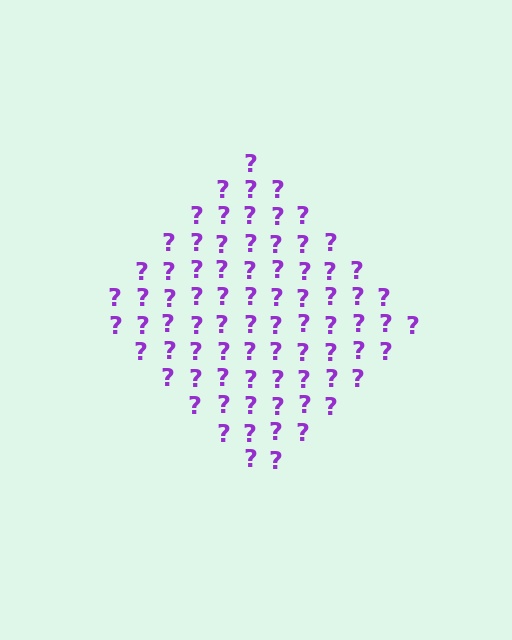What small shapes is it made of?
It is made of small question marks.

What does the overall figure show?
The overall figure shows a diamond.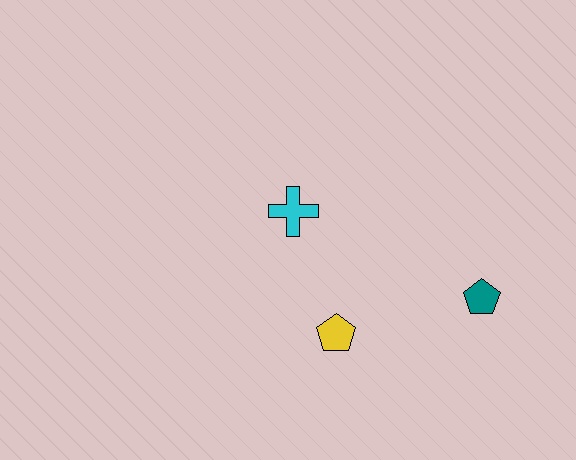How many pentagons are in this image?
There are 2 pentagons.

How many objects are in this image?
There are 3 objects.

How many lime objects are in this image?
There are no lime objects.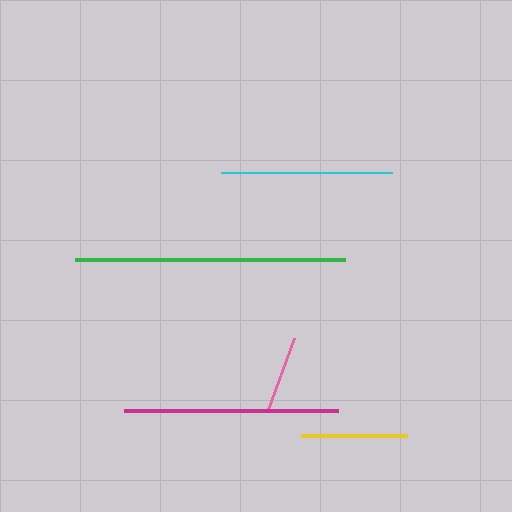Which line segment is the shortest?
The pink line is the shortest at approximately 79 pixels.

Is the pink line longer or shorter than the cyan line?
The cyan line is longer than the pink line.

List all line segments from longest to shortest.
From longest to shortest: green, magenta, cyan, yellow, pink.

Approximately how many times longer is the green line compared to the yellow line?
The green line is approximately 2.5 times the length of the yellow line.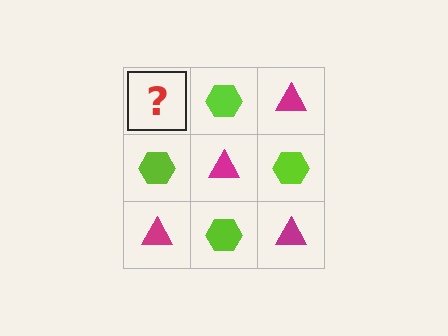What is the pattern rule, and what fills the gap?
The rule is that it alternates magenta triangle and lime hexagon in a checkerboard pattern. The gap should be filled with a magenta triangle.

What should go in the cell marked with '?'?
The missing cell should contain a magenta triangle.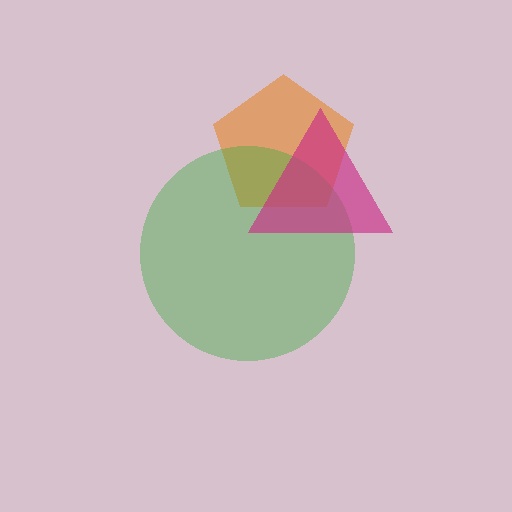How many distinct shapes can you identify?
There are 3 distinct shapes: an orange pentagon, a green circle, a magenta triangle.